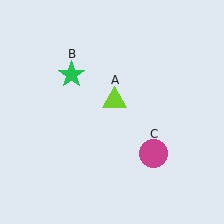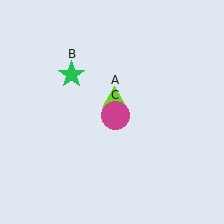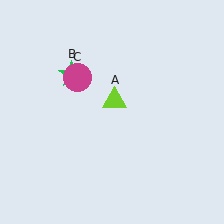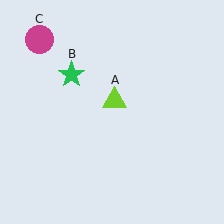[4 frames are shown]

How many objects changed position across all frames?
1 object changed position: magenta circle (object C).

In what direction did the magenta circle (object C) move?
The magenta circle (object C) moved up and to the left.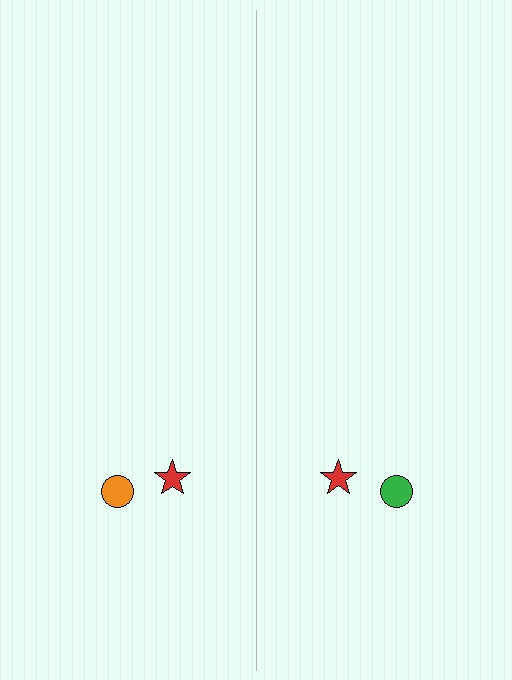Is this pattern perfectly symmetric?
No, the pattern is not perfectly symmetric. The green circle on the right side breaks the symmetry — its mirror counterpart is orange.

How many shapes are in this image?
There are 4 shapes in this image.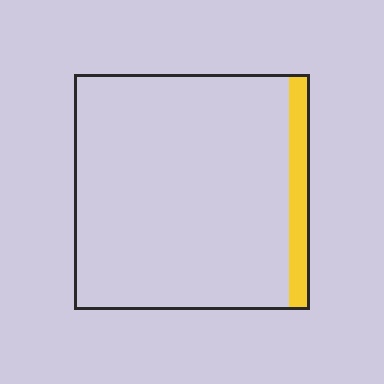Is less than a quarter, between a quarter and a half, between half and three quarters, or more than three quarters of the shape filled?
Less than a quarter.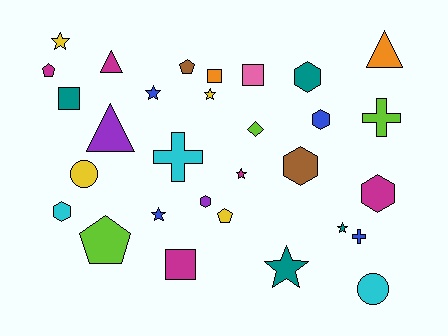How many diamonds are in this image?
There is 1 diamond.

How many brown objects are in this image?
There are 2 brown objects.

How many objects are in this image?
There are 30 objects.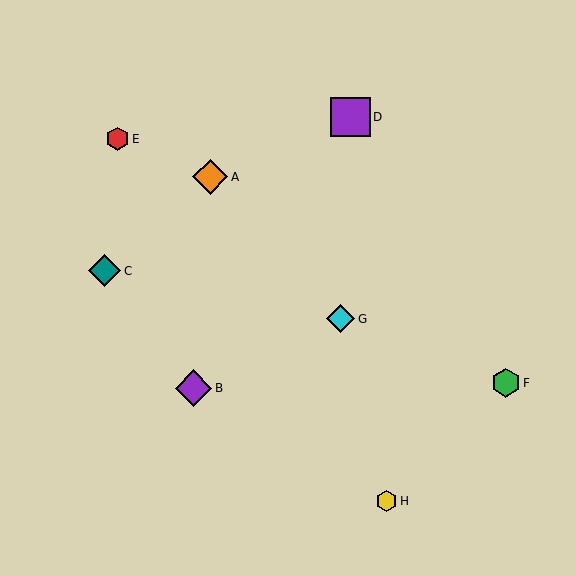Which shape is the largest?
The purple square (labeled D) is the largest.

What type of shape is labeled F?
Shape F is a green hexagon.